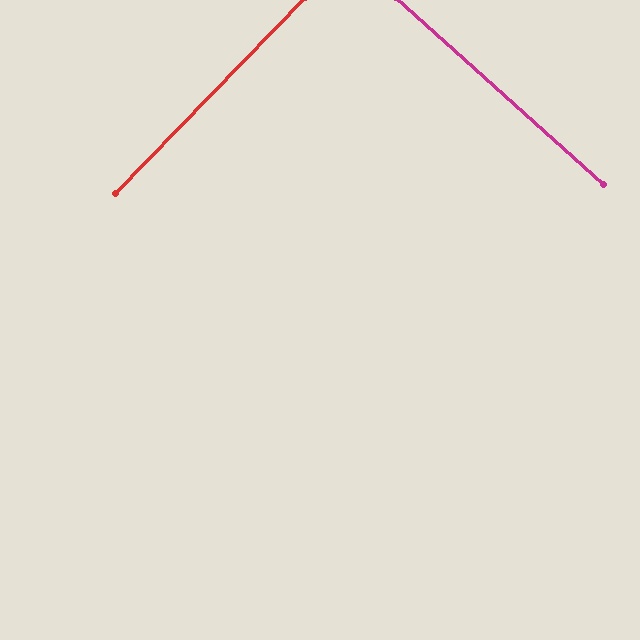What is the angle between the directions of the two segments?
Approximately 88 degrees.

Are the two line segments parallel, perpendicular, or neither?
Perpendicular — they meet at approximately 88°.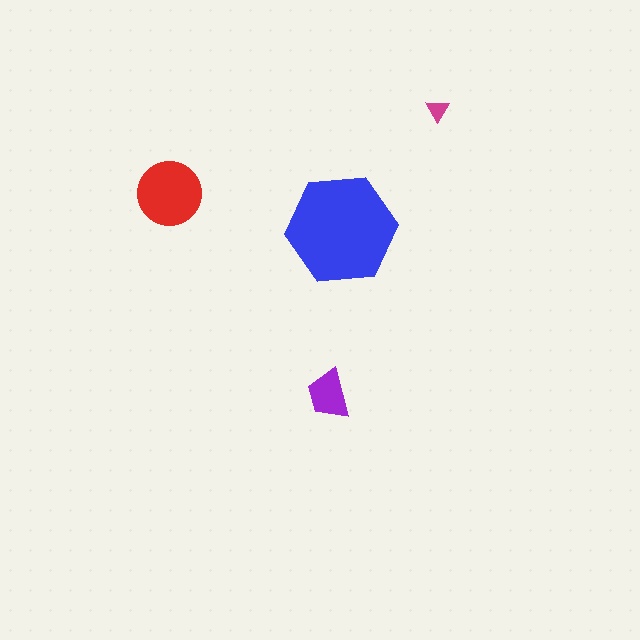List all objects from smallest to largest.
The magenta triangle, the purple trapezoid, the red circle, the blue hexagon.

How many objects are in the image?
There are 4 objects in the image.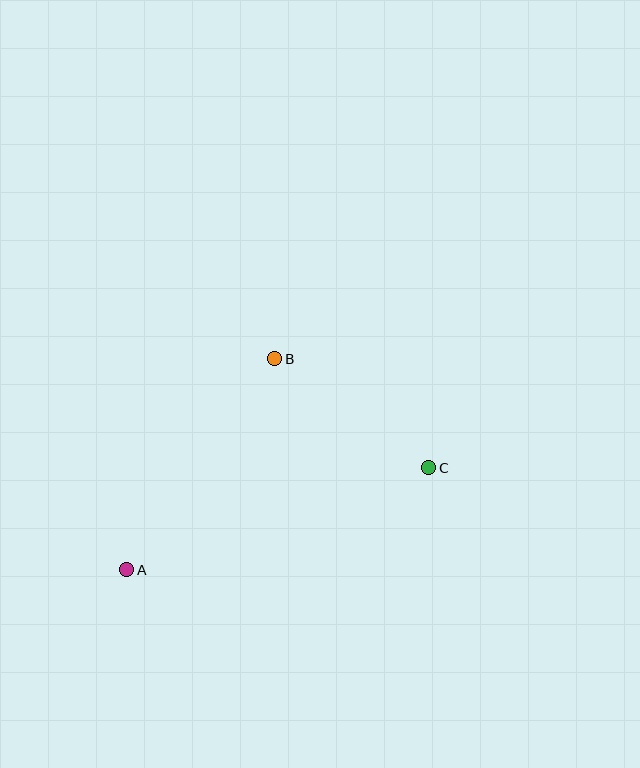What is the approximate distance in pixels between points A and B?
The distance between A and B is approximately 258 pixels.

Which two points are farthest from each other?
Points A and C are farthest from each other.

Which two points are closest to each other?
Points B and C are closest to each other.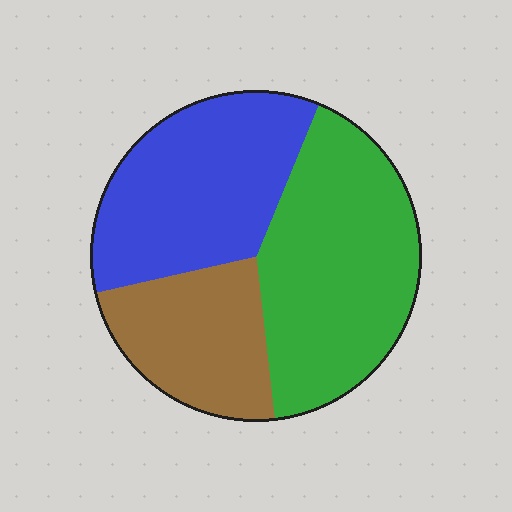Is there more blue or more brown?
Blue.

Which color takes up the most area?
Green, at roughly 40%.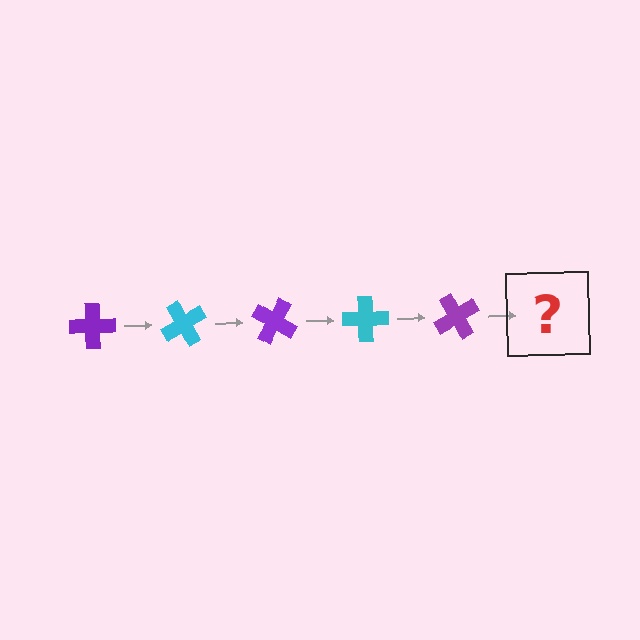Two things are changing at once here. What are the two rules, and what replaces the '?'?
The two rules are that it rotates 60 degrees each step and the color cycles through purple and cyan. The '?' should be a cyan cross, rotated 300 degrees from the start.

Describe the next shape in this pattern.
It should be a cyan cross, rotated 300 degrees from the start.